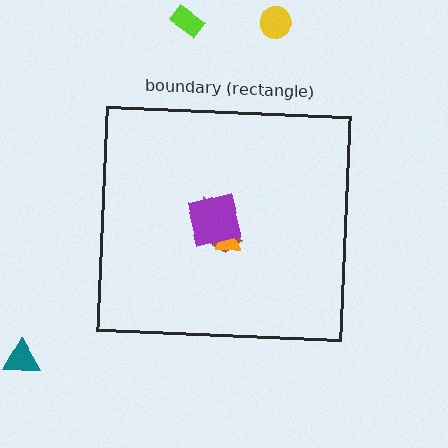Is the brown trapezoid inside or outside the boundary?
Inside.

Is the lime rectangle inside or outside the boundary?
Outside.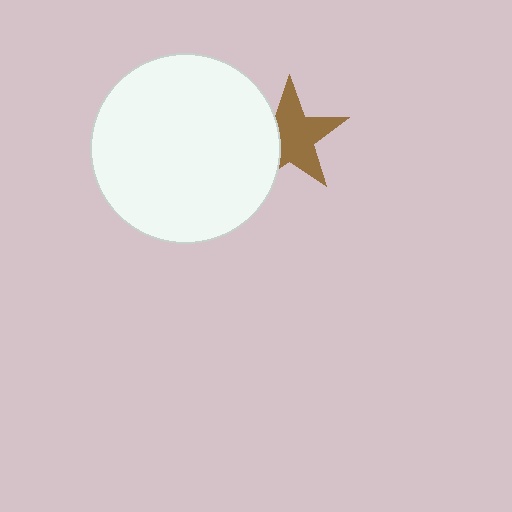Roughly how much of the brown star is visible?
Most of it is visible (roughly 68%).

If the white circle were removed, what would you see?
You would see the complete brown star.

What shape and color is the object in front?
The object in front is a white circle.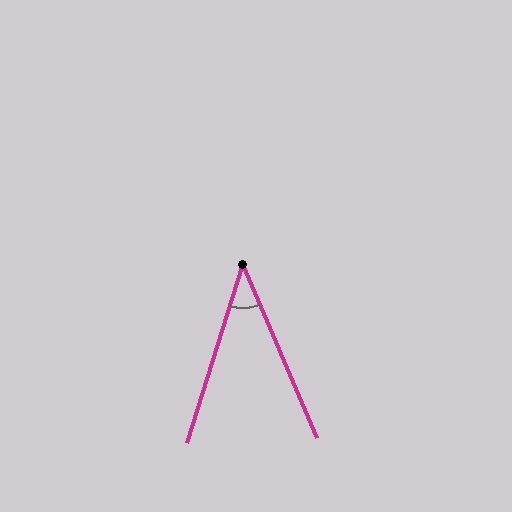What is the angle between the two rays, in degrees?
Approximately 40 degrees.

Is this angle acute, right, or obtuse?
It is acute.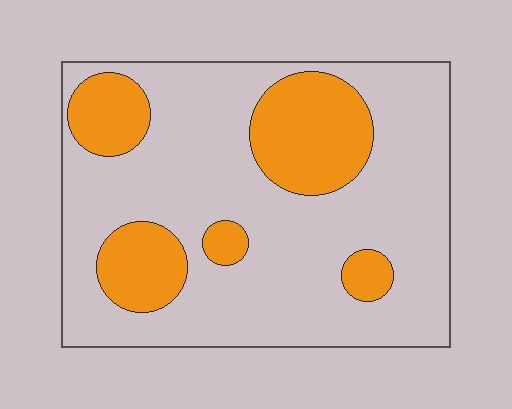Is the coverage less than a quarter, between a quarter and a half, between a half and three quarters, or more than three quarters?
Between a quarter and a half.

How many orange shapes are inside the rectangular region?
5.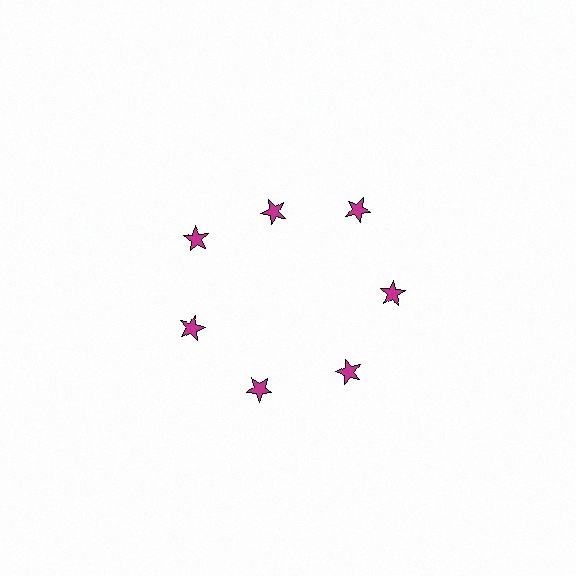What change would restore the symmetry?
The symmetry would be restored by moving it outward, back onto the ring so that all 7 stars sit at equal angles and equal distance from the center.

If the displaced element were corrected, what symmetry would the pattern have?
It would have 7-fold rotational symmetry — the pattern would map onto itself every 51 degrees.